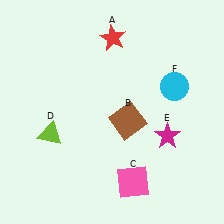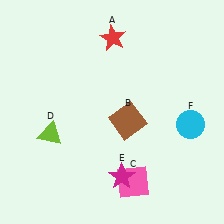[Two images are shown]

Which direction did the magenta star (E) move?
The magenta star (E) moved left.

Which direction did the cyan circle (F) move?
The cyan circle (F) moved down.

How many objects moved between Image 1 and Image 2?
2 objects moved between the two images.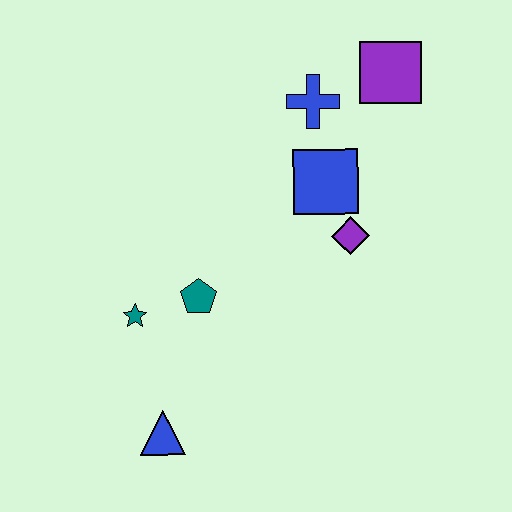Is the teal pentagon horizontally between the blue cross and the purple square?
No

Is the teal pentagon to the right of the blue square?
No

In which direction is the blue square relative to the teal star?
The blue square is to the right of the teal star.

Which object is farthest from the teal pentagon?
The purple square is farthest from the teal pentagon.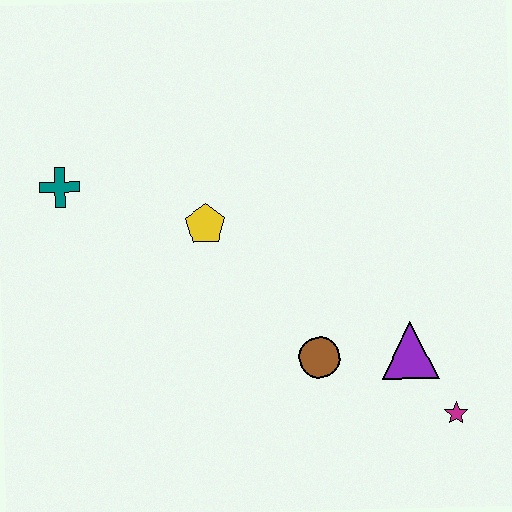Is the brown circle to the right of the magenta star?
No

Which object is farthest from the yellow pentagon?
The magenta star is farthest from the yellow pentagon.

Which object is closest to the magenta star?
The purple triangle is closest to the magenta star.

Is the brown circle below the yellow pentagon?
Yes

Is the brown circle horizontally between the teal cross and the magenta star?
Yes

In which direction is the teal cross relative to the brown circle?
The teal cross is to the left of the brown circle.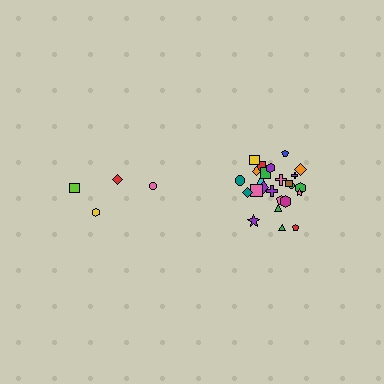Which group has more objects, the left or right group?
The right group.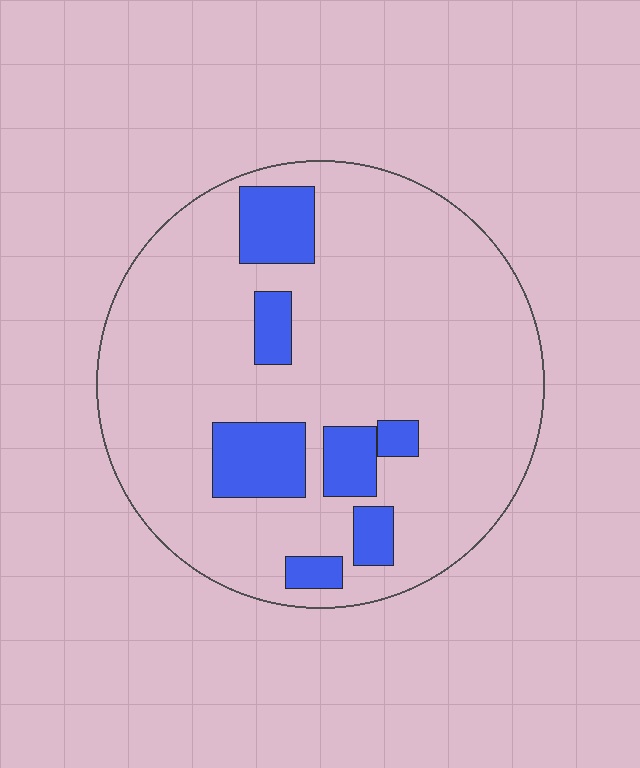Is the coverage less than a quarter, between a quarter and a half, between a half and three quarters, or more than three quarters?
Less than a quarter.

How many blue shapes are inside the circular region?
7.